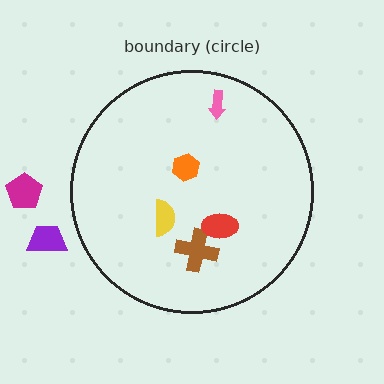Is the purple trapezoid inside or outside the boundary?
Outside.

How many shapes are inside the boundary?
5 inside, 2 outside.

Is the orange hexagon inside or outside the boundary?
Inside.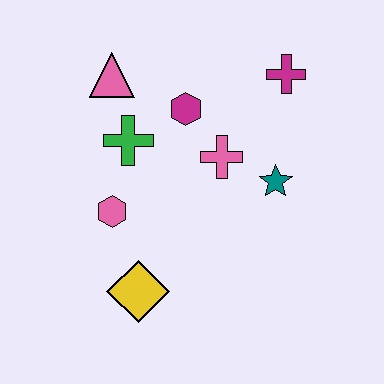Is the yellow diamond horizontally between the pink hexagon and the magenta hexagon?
Yes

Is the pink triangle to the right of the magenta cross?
No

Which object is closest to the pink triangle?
The green cross is closest to the pink triangle.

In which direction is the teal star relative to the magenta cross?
The teal star is below the magenta cross.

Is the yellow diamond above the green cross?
No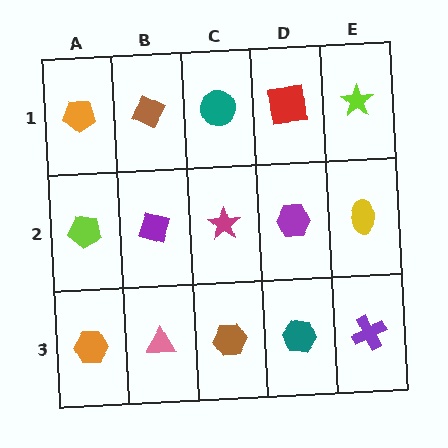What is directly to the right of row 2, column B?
A magenta star.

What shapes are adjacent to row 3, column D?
A purple hexagon (row 2, column D), a brown hexagon (row 3, column C), a purple cross (row 3, column E).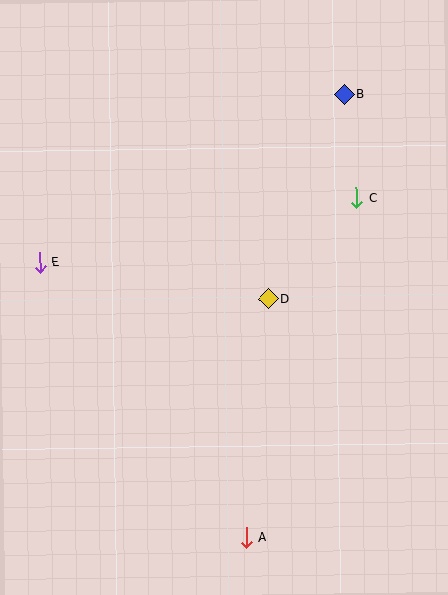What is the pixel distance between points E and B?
The distance between E and B is 348 pixels.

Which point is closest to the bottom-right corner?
Point A is closest to the bottom-right corner.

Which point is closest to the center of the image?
Point D at (268, 299) is closest to the center.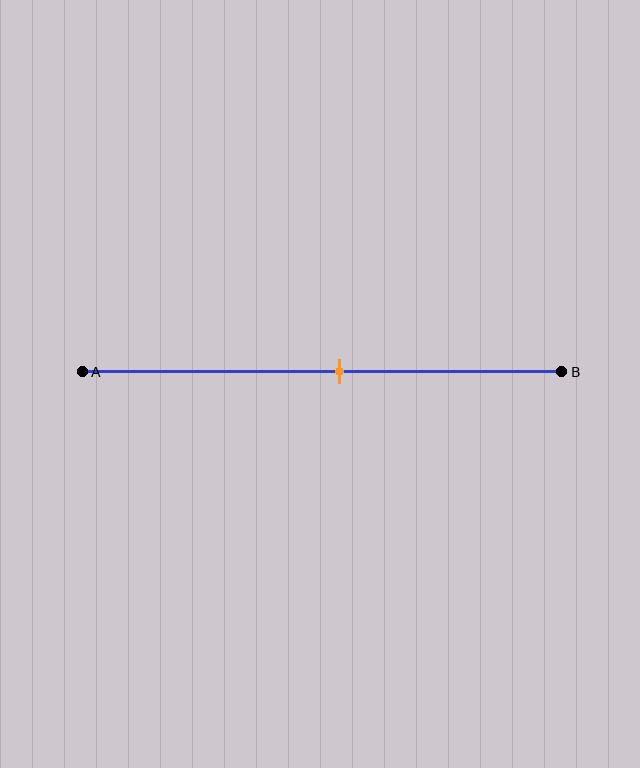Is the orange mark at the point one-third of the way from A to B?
No, the mark is at about 55% from A, not at the 33% one-third point.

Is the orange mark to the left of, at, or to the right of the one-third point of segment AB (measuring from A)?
The orange mark is to the right of the one-third point of segment AB.